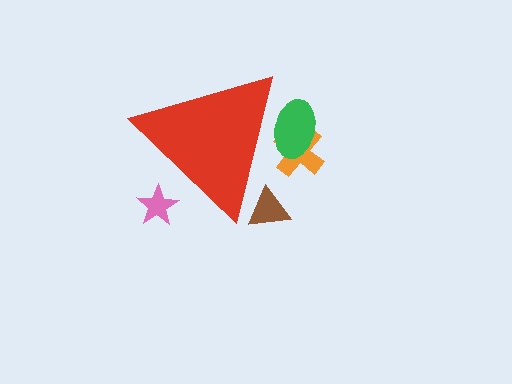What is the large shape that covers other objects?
A red triangle.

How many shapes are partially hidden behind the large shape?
4 shapes are partially hidden.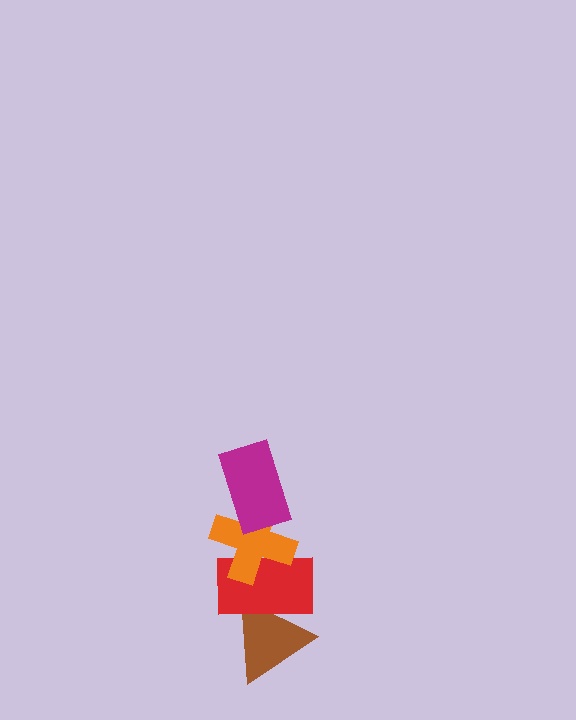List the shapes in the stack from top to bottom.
From top to bottom: the magenta rectangle, the orange cross, the red rectangle, the brown triangle.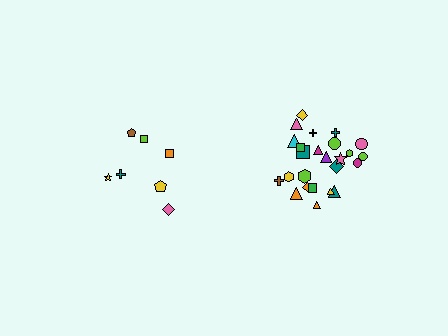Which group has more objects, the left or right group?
The right group.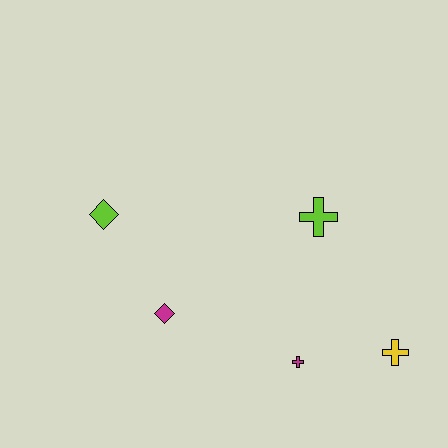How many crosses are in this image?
There are 3 crosses.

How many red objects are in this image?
There are no red objects.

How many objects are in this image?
There are 5 objects.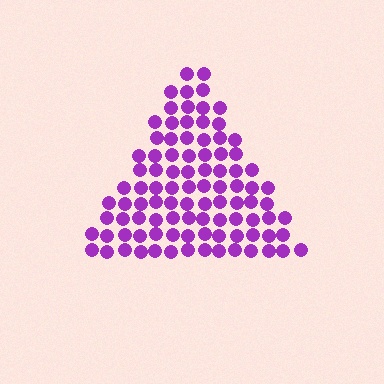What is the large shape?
The large shape is a triangle.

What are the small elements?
The small elements are circles.